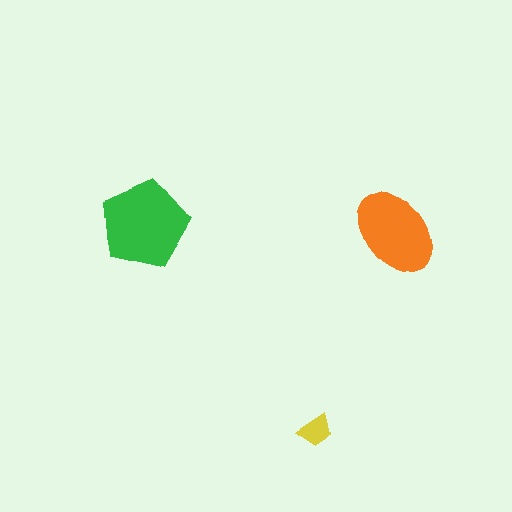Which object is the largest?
The green pentagon.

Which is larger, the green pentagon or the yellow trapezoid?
The green pentagon.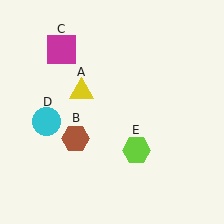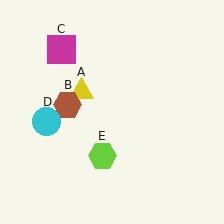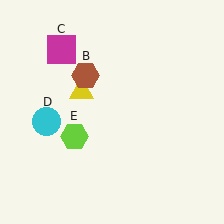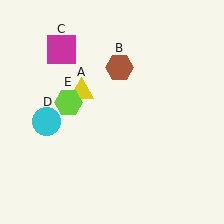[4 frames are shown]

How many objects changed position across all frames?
2 objects changed position: brown hexagon (object B), lime hexagon (object E).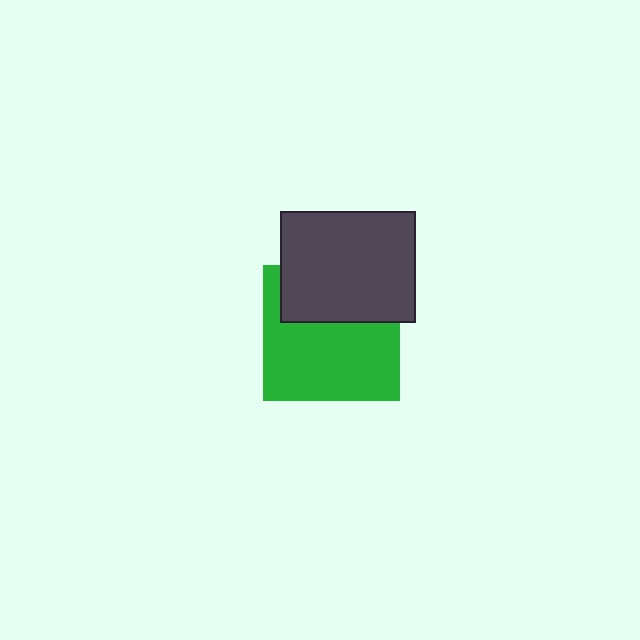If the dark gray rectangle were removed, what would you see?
You would see the complete green square.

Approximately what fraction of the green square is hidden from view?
Roughly 38% of the green square is hidden behind the dark gray rectangle.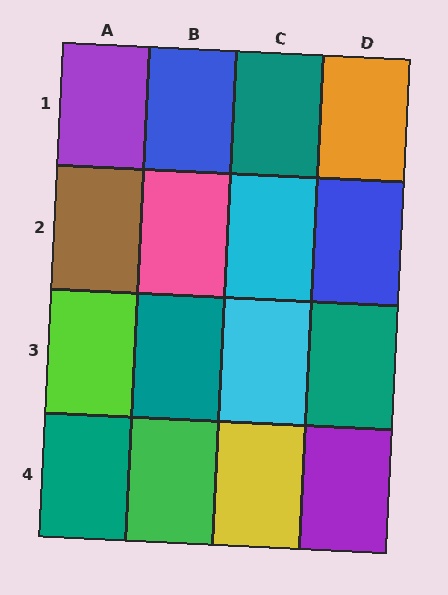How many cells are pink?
1 cell is pink.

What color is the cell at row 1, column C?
Teal.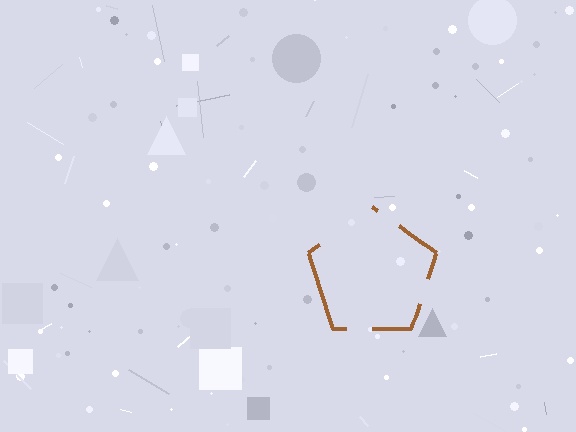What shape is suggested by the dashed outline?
The dashed outline suggests a pentagon.